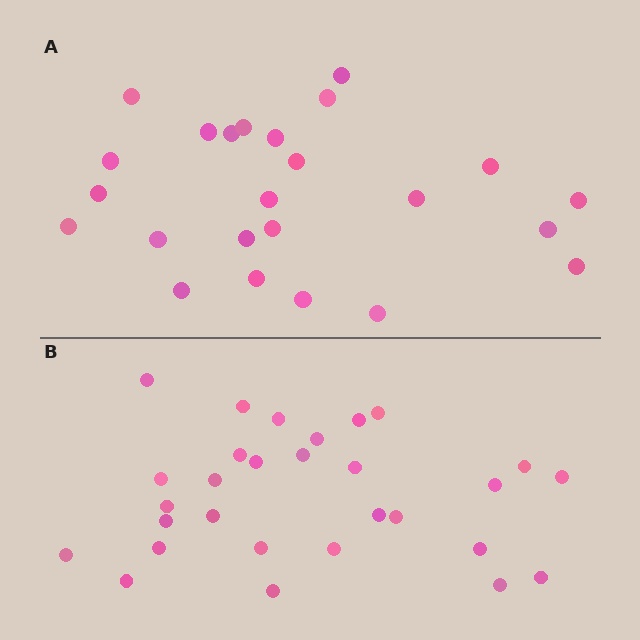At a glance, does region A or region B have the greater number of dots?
Region B (the bottom region) has more dots.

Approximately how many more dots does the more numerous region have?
Region B has about 5 more dots than region A.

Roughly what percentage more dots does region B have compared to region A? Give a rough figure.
About 20% more.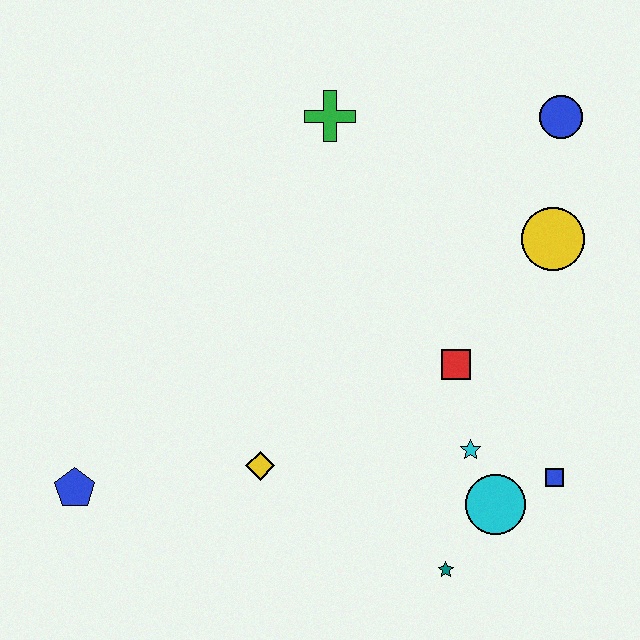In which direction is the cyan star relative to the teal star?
The cyan star is above the teal star.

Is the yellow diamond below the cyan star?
Yes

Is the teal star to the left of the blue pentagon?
No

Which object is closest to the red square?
The cyan star is closest to the red square.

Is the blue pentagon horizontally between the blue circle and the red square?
No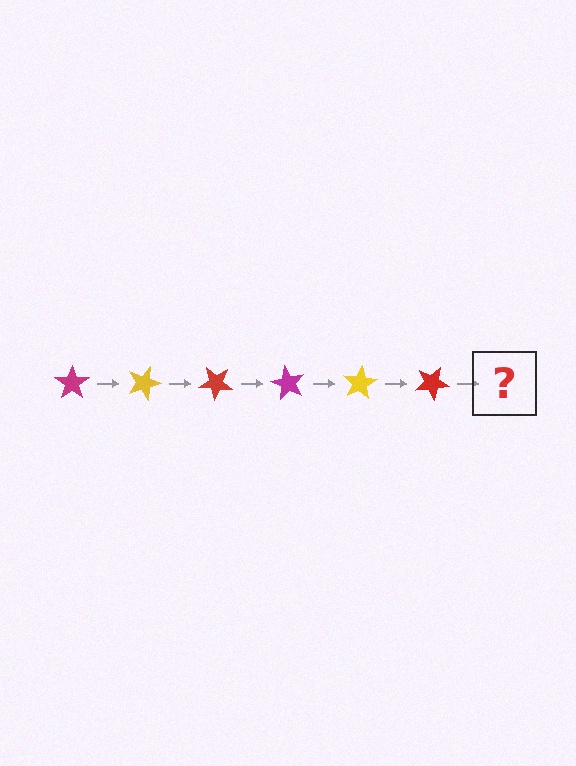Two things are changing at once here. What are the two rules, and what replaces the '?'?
The two rules are that it rotates 20 degrees each step and the color cycles through magenta, yellow, and red. The '?' should be a magenta star, rotated 120 degrees from the start.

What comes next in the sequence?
The next element should be a magenta star, rotated 120 degrees from the start.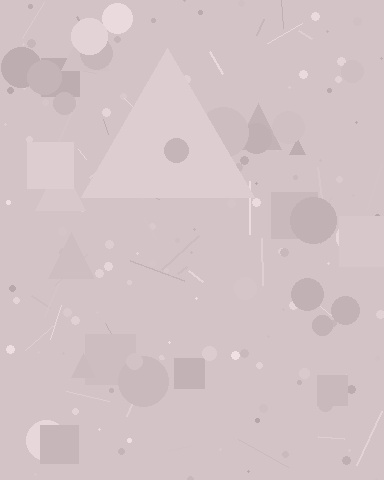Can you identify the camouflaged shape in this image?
The camouflaged shape is a triangle.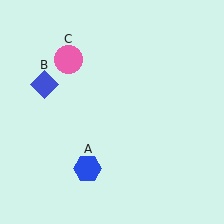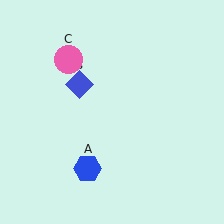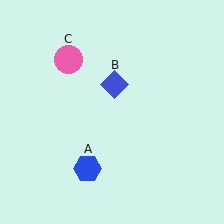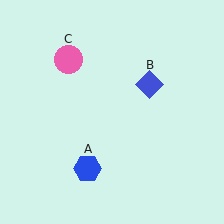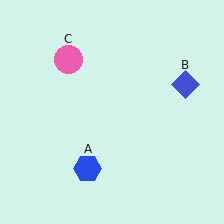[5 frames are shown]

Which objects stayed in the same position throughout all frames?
Blue hexagon (object A) and pink circle (object C) remained stationary.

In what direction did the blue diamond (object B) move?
The blue diamond (object B) moved right.